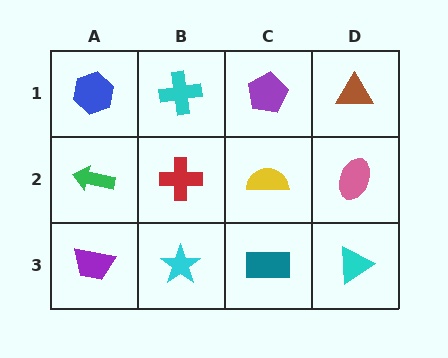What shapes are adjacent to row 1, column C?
A yellow semicircle (row 2, column C), a cyan cross (row 1, column B), a brown triangle (row 1, column D).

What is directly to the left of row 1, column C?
A cyan cross.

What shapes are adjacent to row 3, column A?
A green arrow (row 2, column A), a cyan star (row 3, column B).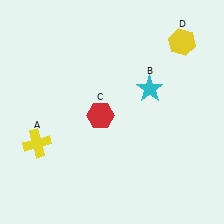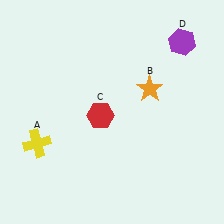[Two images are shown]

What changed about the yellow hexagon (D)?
In Image 1, D is yellow. In Image 2, it changed to purple.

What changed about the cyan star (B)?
In Image 1, B is cyan. In Image 2, it changed to orange.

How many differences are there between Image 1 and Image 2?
There are 2 differences between the two images.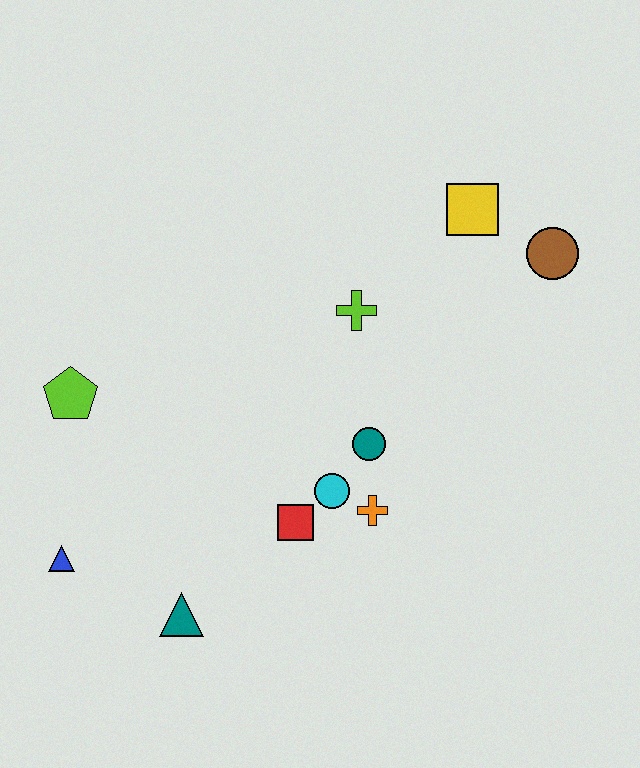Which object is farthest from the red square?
The brown circle is farthest from the red square.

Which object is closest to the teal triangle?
The blue triangle is closest to the teal triangle.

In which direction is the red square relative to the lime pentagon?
The red square is to the right of the lime pentagon.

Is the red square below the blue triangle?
No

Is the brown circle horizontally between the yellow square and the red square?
No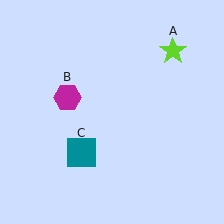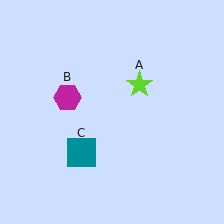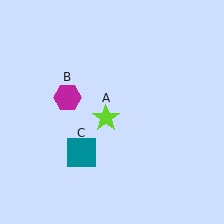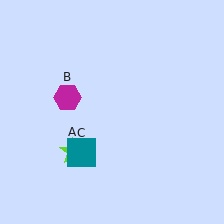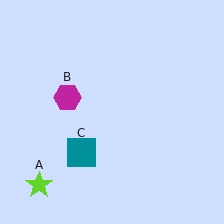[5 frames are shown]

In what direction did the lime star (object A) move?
The lime star (object A) moved down and to the left.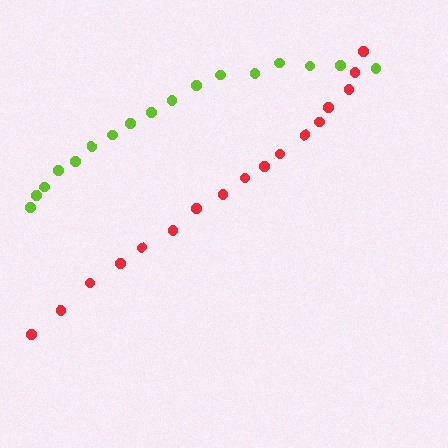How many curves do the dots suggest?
There are 2 distinct paths.